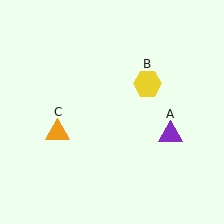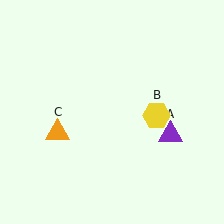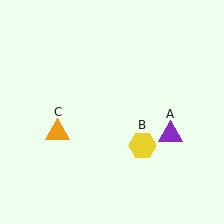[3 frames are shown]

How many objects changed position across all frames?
1 object changed position: yellow hexagon (object B).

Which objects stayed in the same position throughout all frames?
Purple triangle (object A) and orange triangle (object C) remained stationary.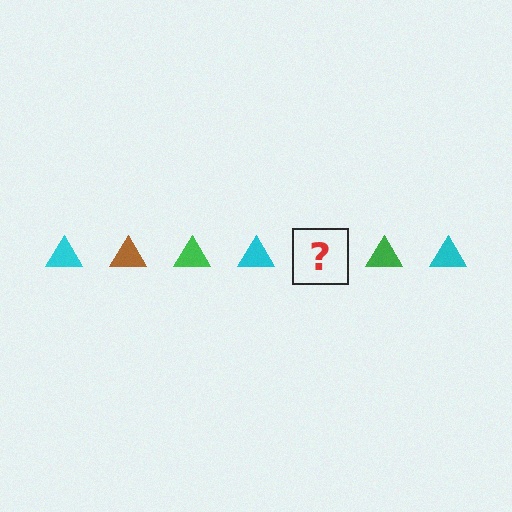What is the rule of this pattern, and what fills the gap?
The rule is that the pattern cycles through cyan, brown, green triangles. The gap should be filled with a brown triangle.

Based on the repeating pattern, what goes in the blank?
The blank should be a brown triangle.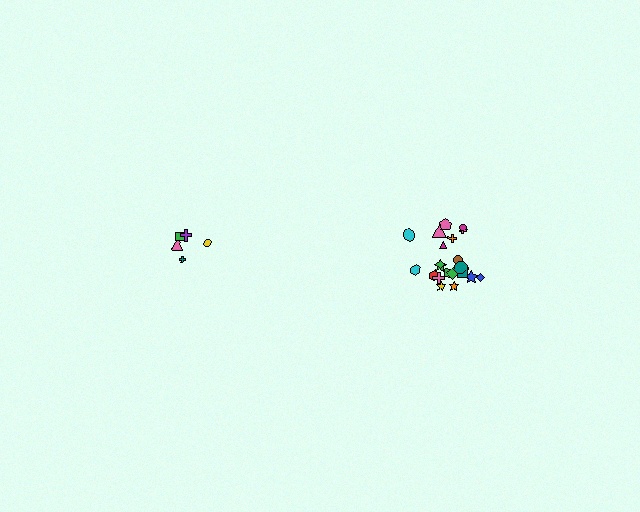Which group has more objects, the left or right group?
The right group.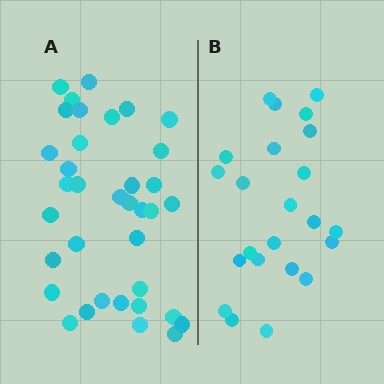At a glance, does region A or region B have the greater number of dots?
Region A (the left region) has more dots.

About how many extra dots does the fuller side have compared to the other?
Region A has approximately 15 more dots than region B.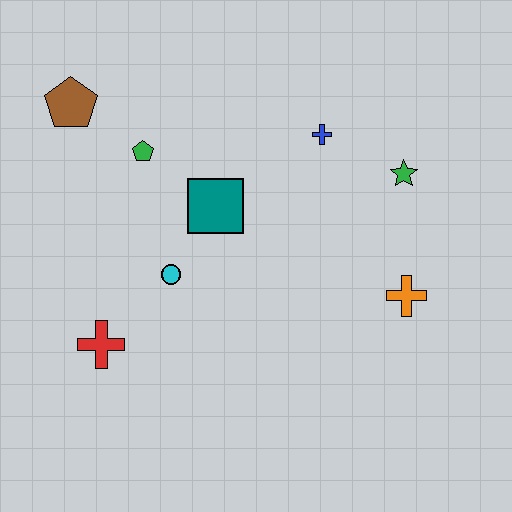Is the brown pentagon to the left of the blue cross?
Yes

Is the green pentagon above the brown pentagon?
No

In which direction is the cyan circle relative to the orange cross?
The cyan circle is to the left of the orange cross.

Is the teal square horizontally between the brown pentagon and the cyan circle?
No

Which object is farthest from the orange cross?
The brown pentagon is farthest from the orange cross.